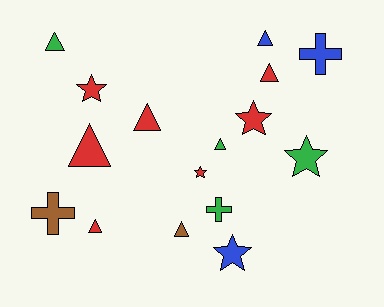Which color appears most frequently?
Red, with 7 objects.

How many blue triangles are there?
There is 1 blue triangle.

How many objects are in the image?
There are 16 objects.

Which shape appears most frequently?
Triangle, with 8 objects.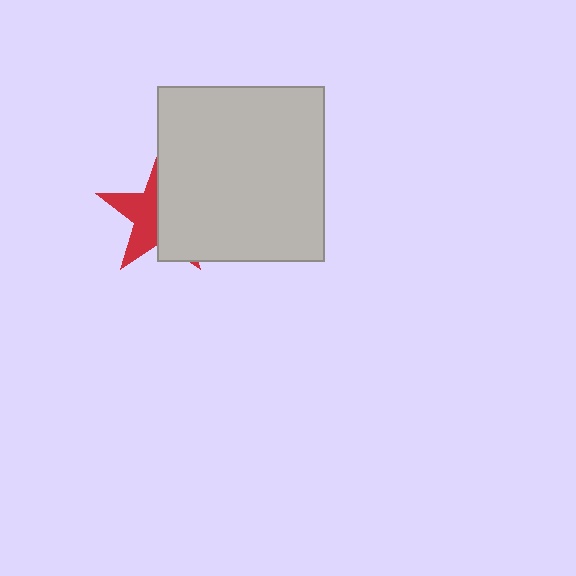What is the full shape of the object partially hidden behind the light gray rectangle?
The partially hidden object is a red star.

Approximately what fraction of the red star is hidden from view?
Roughly 54% of the red star is hidden behind the light gray rectangle.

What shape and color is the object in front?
The object in front is a light gray rectangle.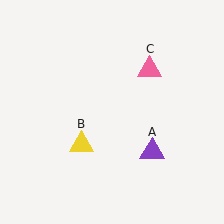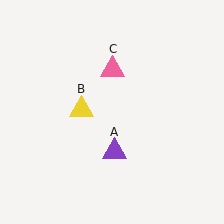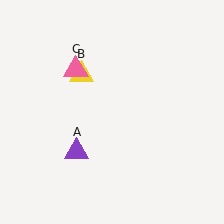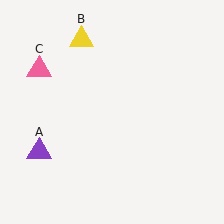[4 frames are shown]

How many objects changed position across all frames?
3 objects changed position: purple triangle (object A), yellow triangle (object B), pink triangle (object C).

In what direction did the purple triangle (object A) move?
The purple triangle (object A) moved left.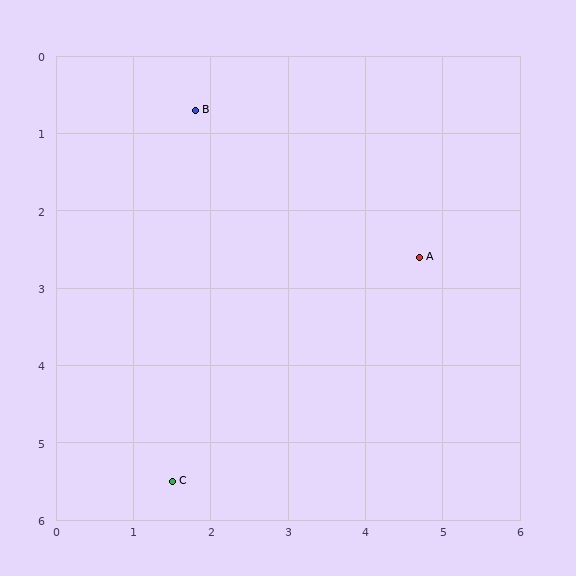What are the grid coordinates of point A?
Point A is at approximately (4.7, 2.6).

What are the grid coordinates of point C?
Point C is at approximately (1.5, 5.5).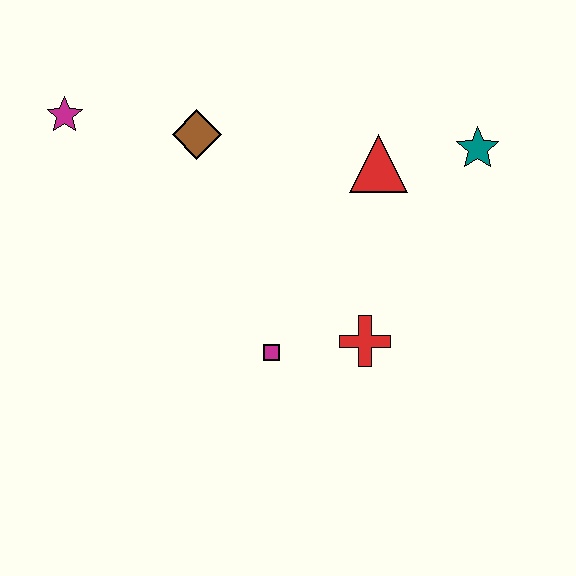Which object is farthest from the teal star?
The magenta star is farthest from the teal star.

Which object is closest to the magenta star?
The brown diamond is closest to the magenta star.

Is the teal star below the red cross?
No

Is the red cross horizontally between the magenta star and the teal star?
Yes